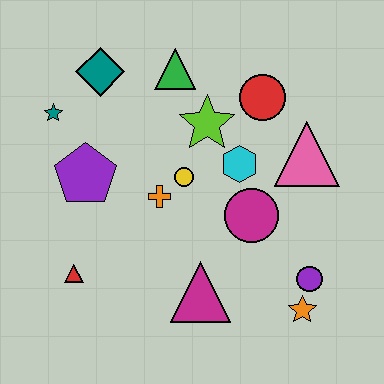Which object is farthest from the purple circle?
The teal star is farthest from the purple circle.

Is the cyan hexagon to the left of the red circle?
Yes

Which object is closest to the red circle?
The lime star is closest to the red circle.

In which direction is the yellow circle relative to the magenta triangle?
The yellow circle is above the magenta triangle.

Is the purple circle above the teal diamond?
No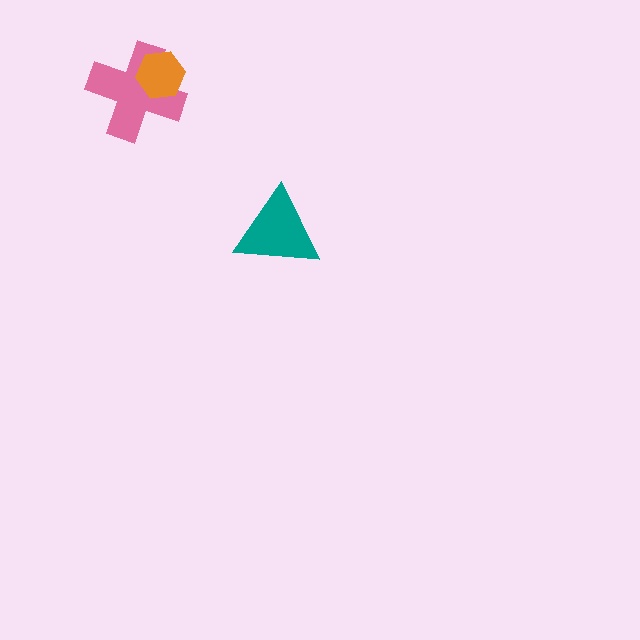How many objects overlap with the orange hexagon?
1 object overlaps with the orange hexagon.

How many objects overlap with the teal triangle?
0 objects overlap with the teal triangle.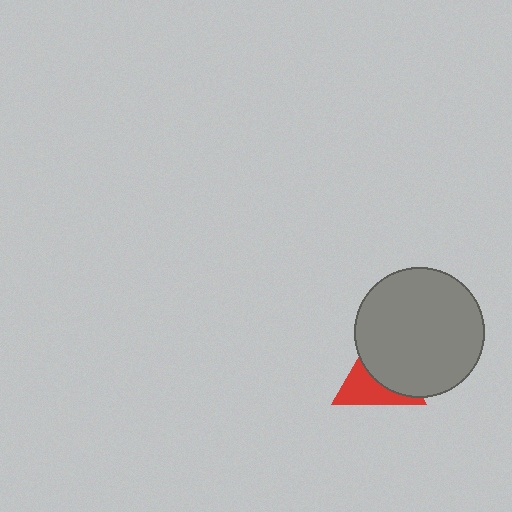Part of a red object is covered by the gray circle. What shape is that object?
It is a triangle.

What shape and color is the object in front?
The object in front is a gray circle.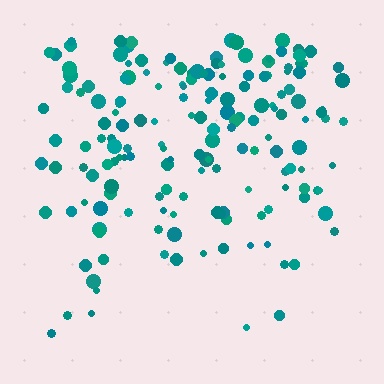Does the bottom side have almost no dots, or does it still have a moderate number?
Still a moderate number, just noticeably fewer than the top.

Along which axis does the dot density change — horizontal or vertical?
Vertical.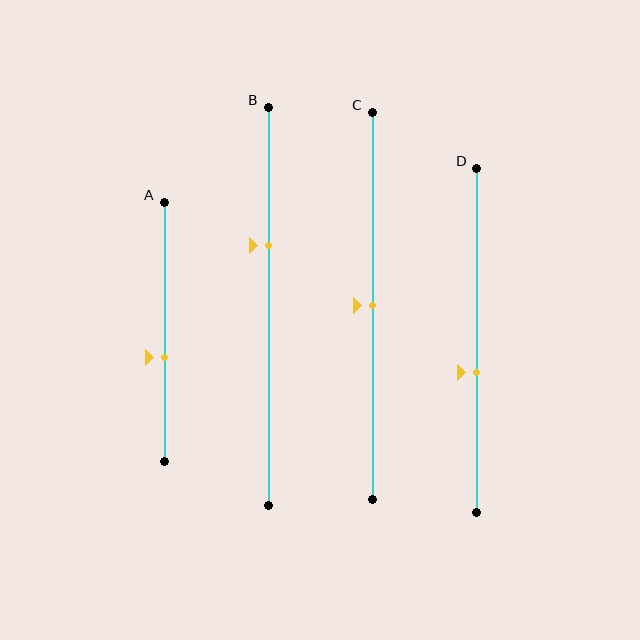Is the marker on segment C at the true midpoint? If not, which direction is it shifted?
Yes, the marker on segment C is at the true midpoint.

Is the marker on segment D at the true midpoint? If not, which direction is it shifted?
No, the marker on segment D is shifted downward by about 9% of the segment length.